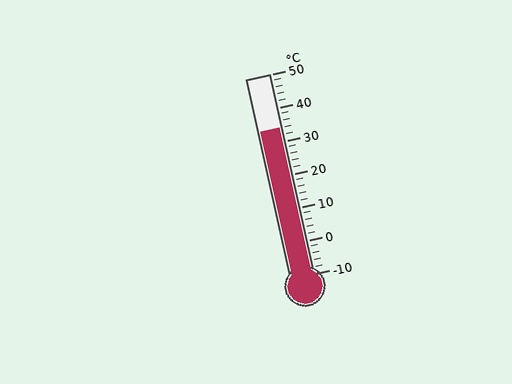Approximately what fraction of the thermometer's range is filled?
The thermometer is filled to approximately 75% of its range.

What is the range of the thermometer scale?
The thermometer scale ranges from -10°C to 50°C.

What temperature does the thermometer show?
The thermometer shows approximately 34°C.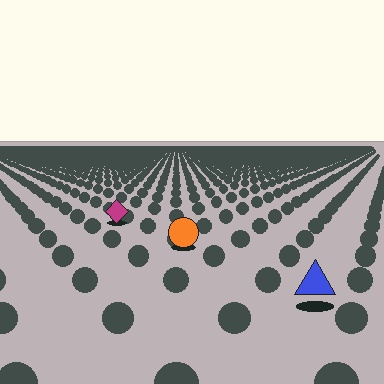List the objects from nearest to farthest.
From nearest to farthest: the blue triangle, the orange circle, the magenta diamond.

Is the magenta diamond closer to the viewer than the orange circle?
No. The orange circle is closer — you can tell from the texture gradient: the ground texture is coarser near it.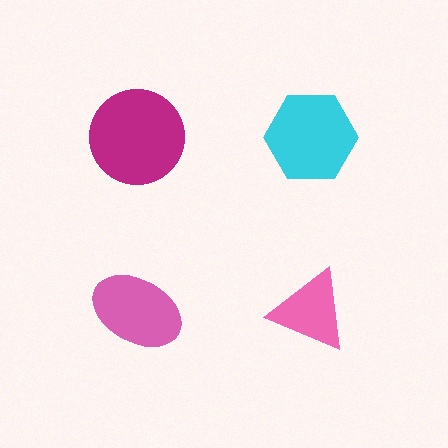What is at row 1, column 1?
A magenta circle.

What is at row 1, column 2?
A cyan hexagon.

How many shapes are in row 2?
2 shapes.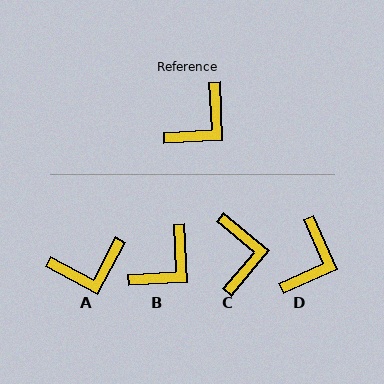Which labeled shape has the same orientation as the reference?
B.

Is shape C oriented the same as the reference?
No, it is off by about 47 degrees.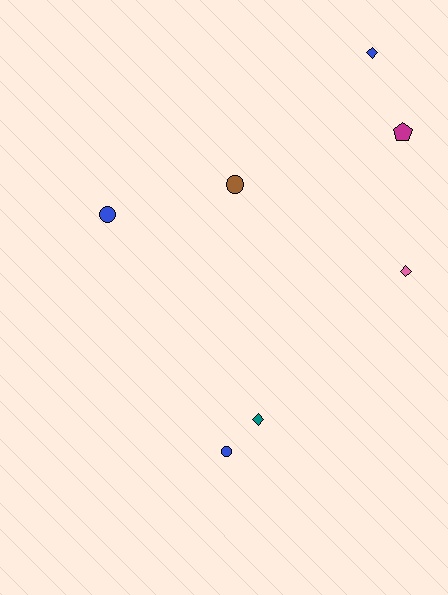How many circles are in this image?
There are 3 circles.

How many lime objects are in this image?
There are no lime objects.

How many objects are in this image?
There are 7 objects.